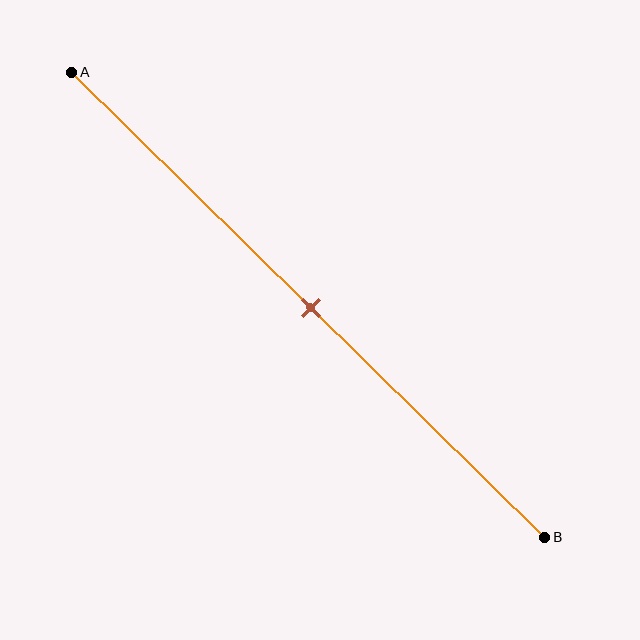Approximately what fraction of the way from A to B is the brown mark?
The brown mark is approximately 50% of the way from A to B.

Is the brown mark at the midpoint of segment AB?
Yes, the mark is approximately at the midpoint.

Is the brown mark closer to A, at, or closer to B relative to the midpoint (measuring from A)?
The brown mark is approximately at the midpoint of segment AB.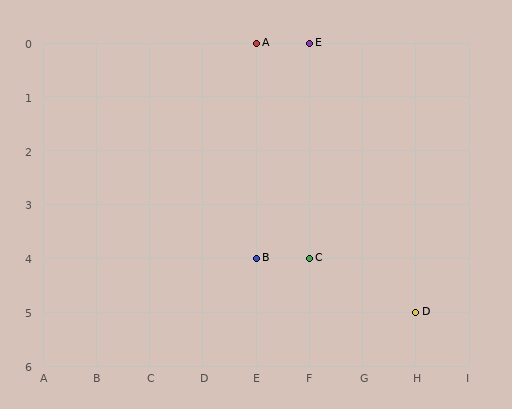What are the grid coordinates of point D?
Point D is at grid coordinates (H, 5).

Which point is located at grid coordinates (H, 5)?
Point D is at (H, 5).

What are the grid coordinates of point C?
Point C is at grid coordinates (F, 4).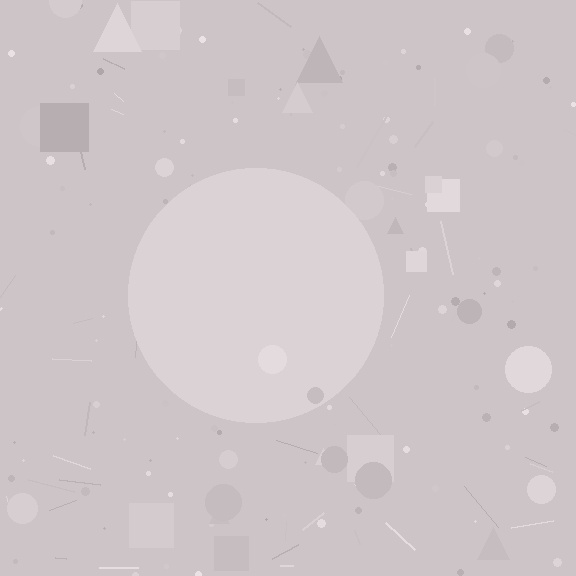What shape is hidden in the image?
A circle is hidden in the image.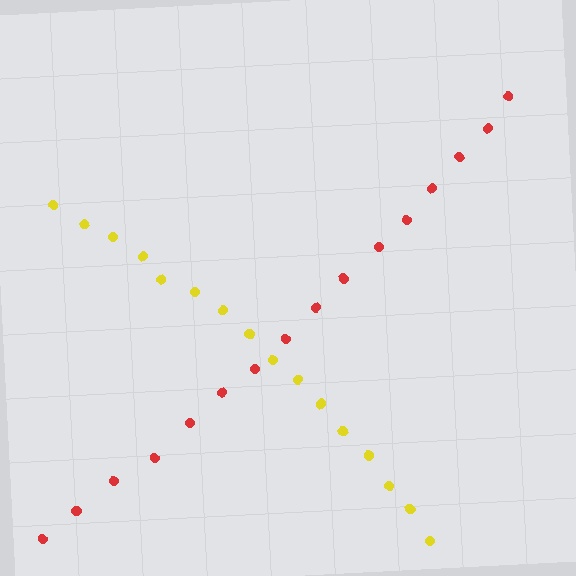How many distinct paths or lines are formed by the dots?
There are 2 distinct paths.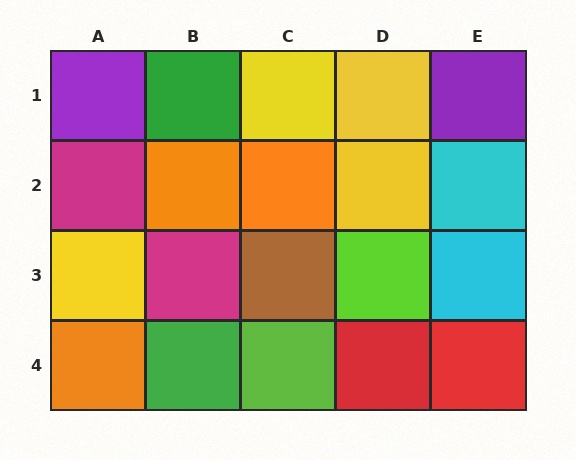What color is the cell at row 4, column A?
Orange.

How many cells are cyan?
2 cells are cyan.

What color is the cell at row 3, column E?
Cyan.